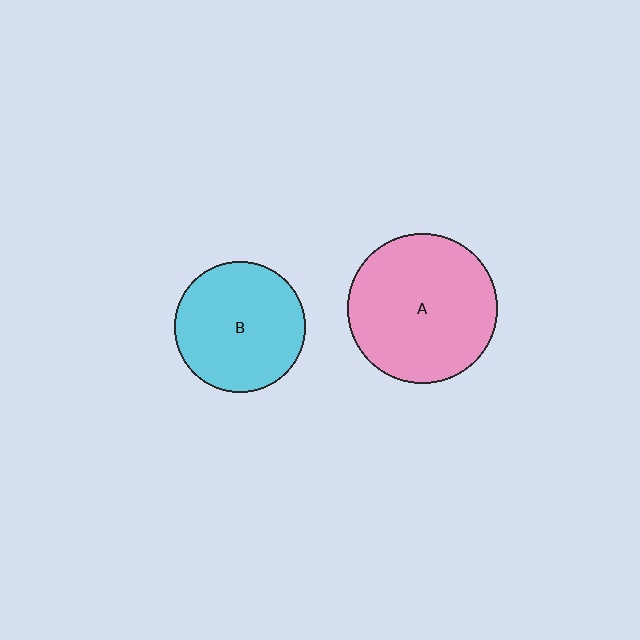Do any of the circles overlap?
No, none of the circles overlap.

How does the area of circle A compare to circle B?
Approximately 1.3 times.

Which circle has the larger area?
Circle A (pink).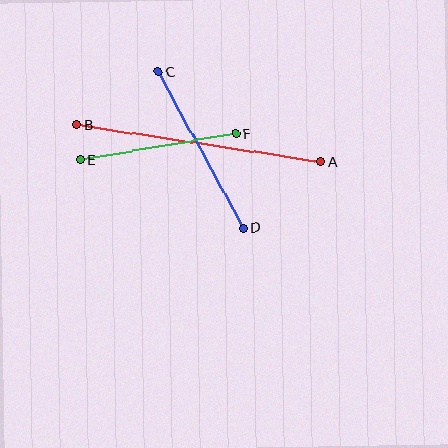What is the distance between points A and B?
The distance is approximately 246 pixels.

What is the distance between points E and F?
The distance is approximately 158 pixels.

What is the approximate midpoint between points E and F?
The midpoint is at approximately (158, 147) pixels.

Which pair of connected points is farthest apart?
Points A and B are farthest apart.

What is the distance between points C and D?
The distance is approximately 178 pixels.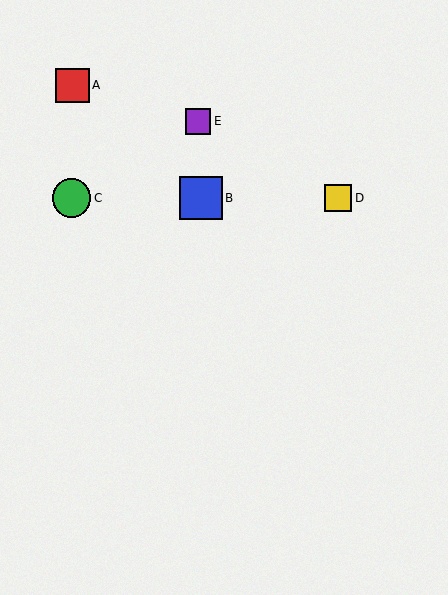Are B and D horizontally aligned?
Yes, both are at y≈198.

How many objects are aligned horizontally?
3 objects (B, C, D) are aligned horizontally.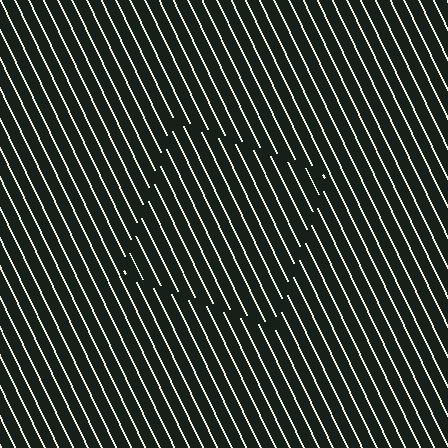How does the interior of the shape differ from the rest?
The interior of the shape contains the same grating, shifted by half a period — the contour is defined by the phase discontinuity where line-ends from the inner and outer gratings abut.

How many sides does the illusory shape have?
4 sides — the line-ends trace a square.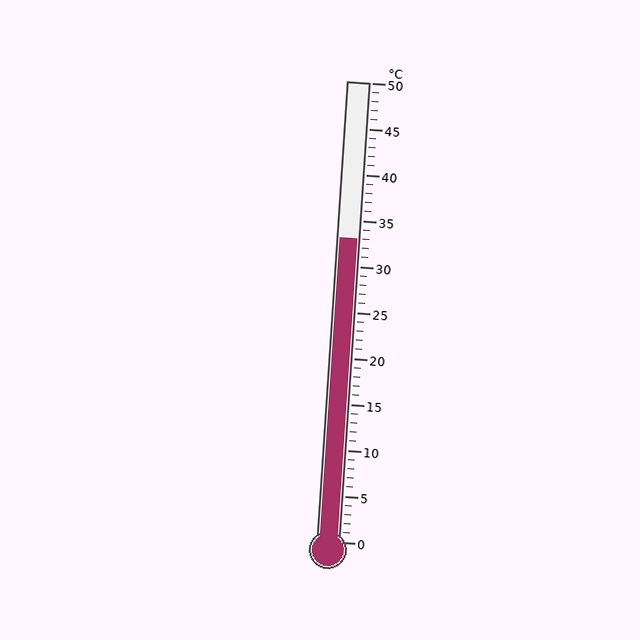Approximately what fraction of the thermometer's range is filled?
The thermometer is filled to approximately 65% of its range.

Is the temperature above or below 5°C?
The temperature is above 5°C.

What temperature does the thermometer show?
The thermometer shows approximately 33°C.